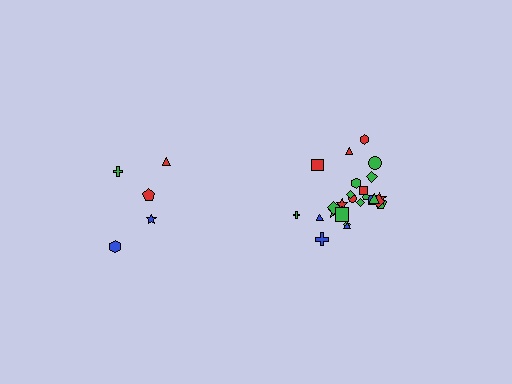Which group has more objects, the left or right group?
The right group.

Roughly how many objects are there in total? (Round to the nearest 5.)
Roughly 30 objects in total.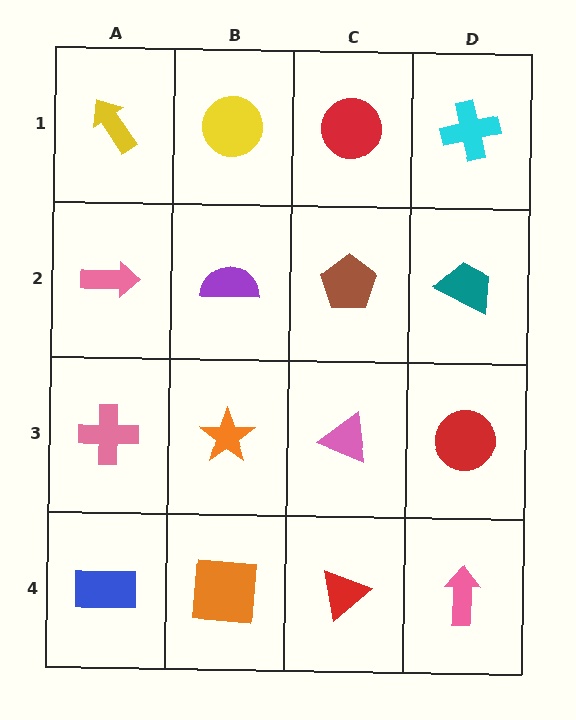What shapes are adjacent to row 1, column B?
A purple semicircle (row 2, column B), a yellow arrow (row 1, column A), a red circle (row 1, column C).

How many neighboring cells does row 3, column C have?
4.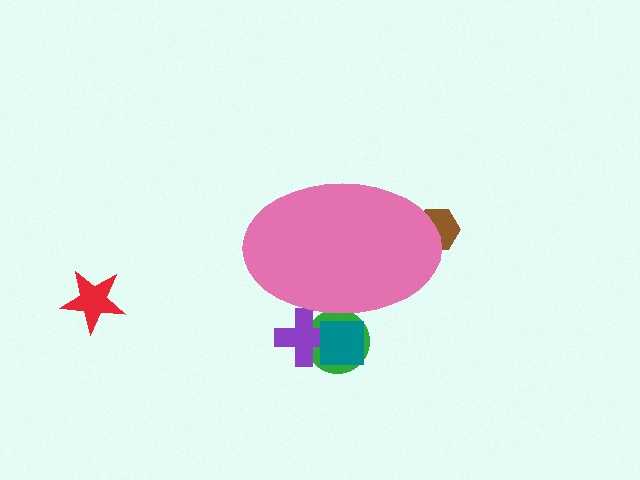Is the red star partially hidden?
No, the red star is fully visible.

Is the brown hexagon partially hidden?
Yes, the brown hexagon is partially hidden behind the pink ellipse.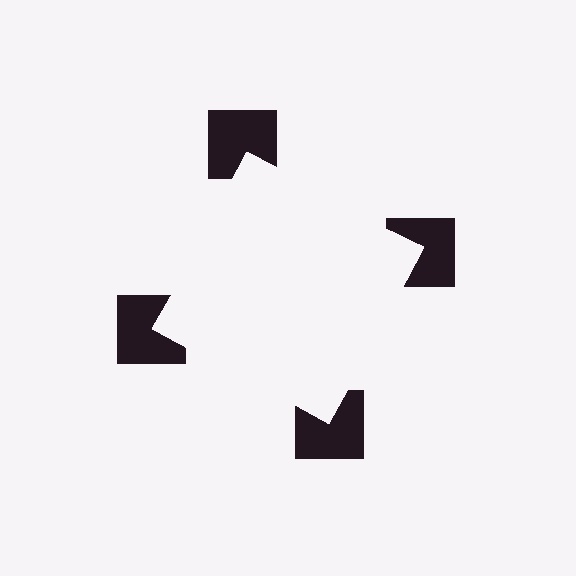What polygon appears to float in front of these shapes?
An illusory square — its edges are inferred from the aligned wedge cuts in the notched squares, not physically drawn.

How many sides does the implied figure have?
4 sides.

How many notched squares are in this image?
There are 4 — one at each vertex of the illusory square.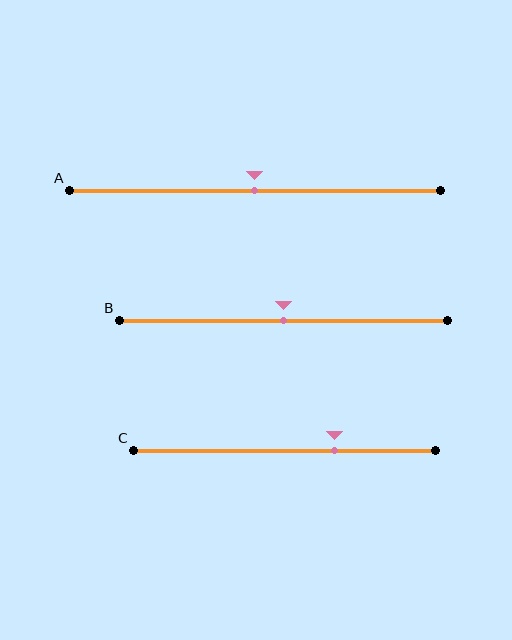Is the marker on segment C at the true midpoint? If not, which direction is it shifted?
No, the marker on segment C is shifted to the right by about 17% of the segment length.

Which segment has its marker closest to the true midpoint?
Segment A has its marker closest to the true midpoint.